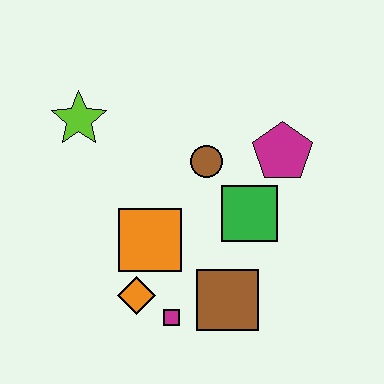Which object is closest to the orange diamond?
The magenta square is closest to the orange diamond.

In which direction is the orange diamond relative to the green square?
The orange diamond is to the left of the green square.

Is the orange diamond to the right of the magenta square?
No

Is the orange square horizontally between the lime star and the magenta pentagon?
Yes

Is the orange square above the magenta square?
Yes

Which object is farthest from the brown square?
The lime star is farthest from the brown square.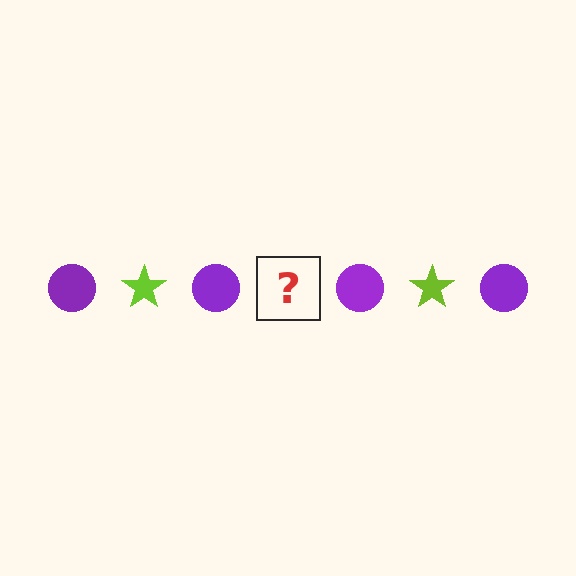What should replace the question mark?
The question mark should be replaced with a lime star.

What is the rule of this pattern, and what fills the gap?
The rule is that the pattern alternates between purple circle and lime star. The gap should be filled with a lime star.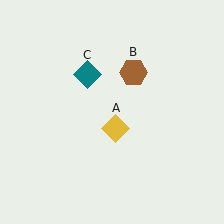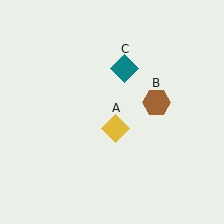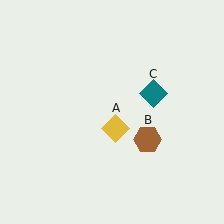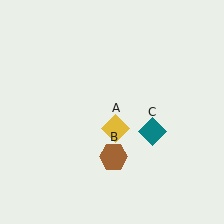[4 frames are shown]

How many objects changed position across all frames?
2 objects changed position: brown hexagon (object B), teal diamond (object C).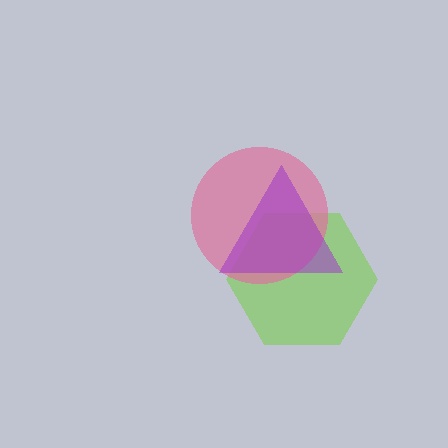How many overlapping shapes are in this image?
There are 3 overlapping shapes in the image.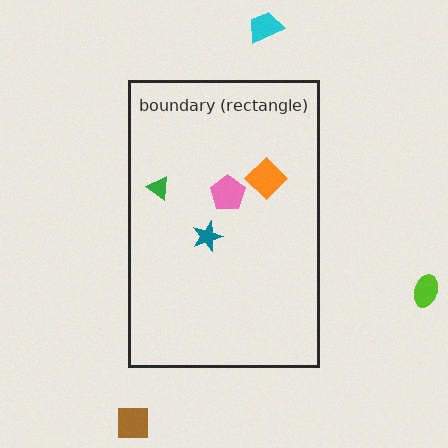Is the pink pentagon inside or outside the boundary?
Inside.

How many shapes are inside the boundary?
4 inside, 3 outside.